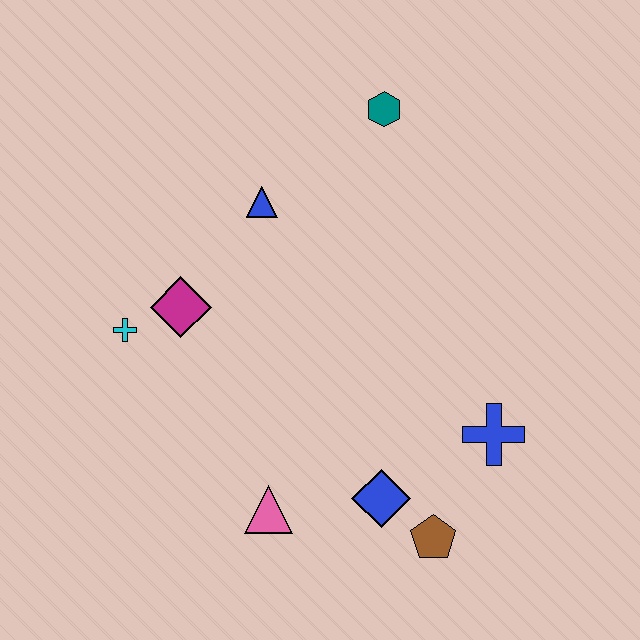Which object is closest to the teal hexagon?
The blue triangle is closest to the teal hexagon.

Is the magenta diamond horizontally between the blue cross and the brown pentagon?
No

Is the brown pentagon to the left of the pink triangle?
No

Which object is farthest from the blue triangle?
The brown pentagon is farthest from the blue triangle.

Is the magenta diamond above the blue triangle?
No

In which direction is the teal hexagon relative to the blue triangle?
The teal hexagon is to the right of the blue triangle.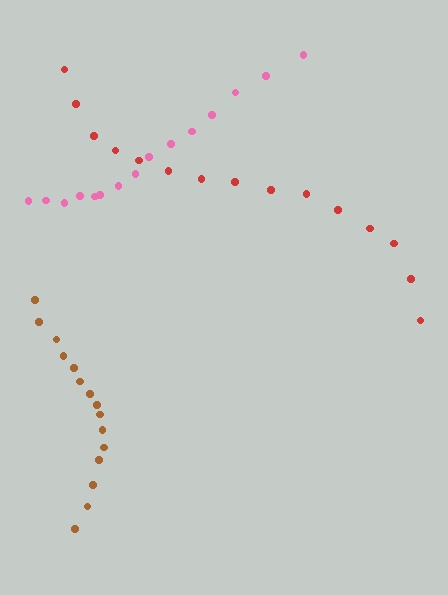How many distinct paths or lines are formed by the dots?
There are 3 distinct paths.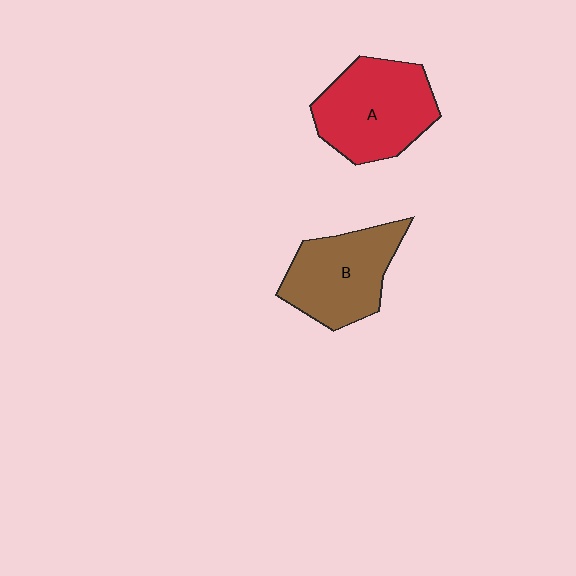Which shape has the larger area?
Shape A (red).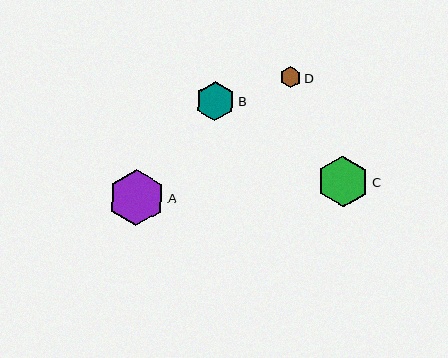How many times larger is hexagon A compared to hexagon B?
Hexagon A is approximately 1.5 times the size of hexagon B.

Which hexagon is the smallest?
Hexagon D is the smallest with a size of approximately 21 pixels.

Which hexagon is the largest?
Hexagon A is the largest with a size of approximately 57 pixels.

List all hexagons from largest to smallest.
From largest to smallest: A, C, B, D.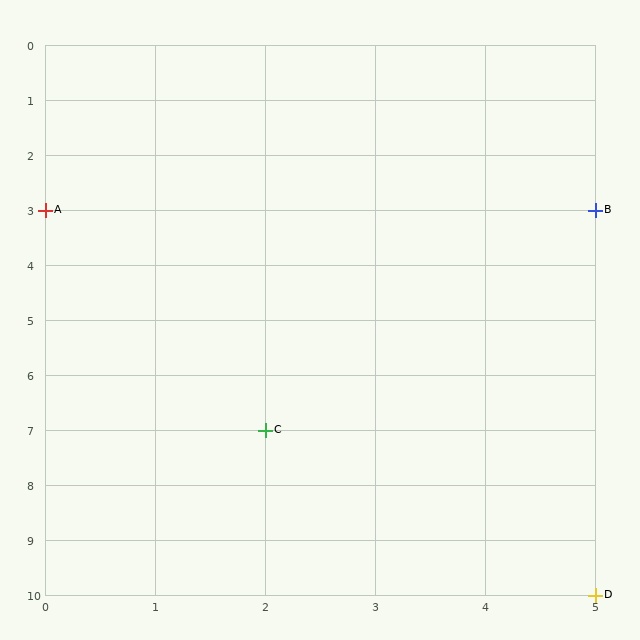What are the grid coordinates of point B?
Point B is at grid coordinates (5, 3).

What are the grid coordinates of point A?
Point A is at grid coordinates (0, 3).